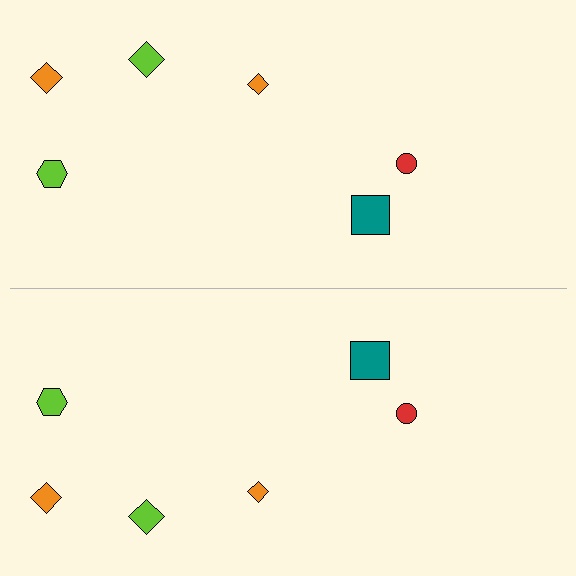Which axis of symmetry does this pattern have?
The pattern has a horizontal axis of symmetry running through the center of the image.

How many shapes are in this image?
There are 12 shapes in this image.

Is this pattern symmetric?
Yes, this pattern has bilateral (reflection) symmetry.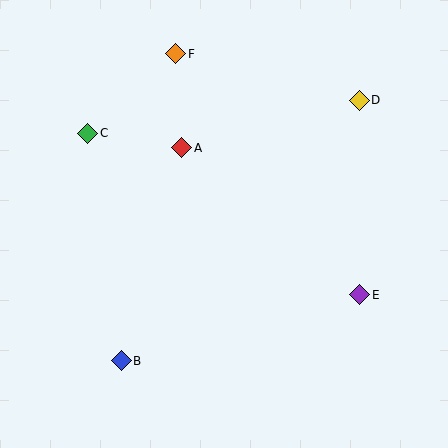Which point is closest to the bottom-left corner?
Point B is closest to the bottom-left corner.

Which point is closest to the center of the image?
Point A at (182, 148) is closest to the center.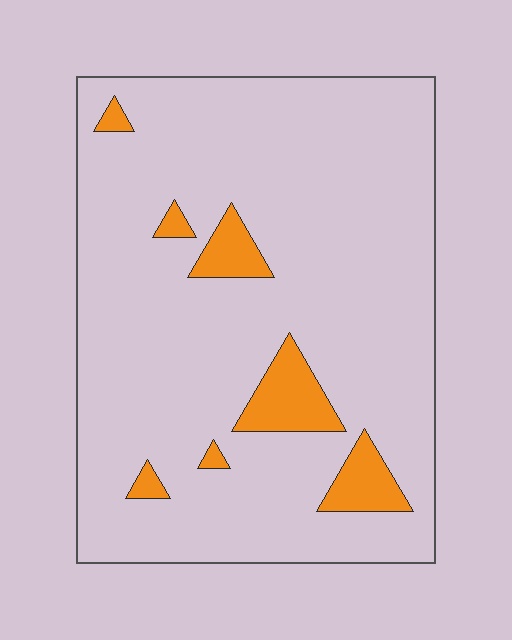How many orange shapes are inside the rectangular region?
7.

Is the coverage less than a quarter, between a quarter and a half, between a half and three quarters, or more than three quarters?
Less than a quarter.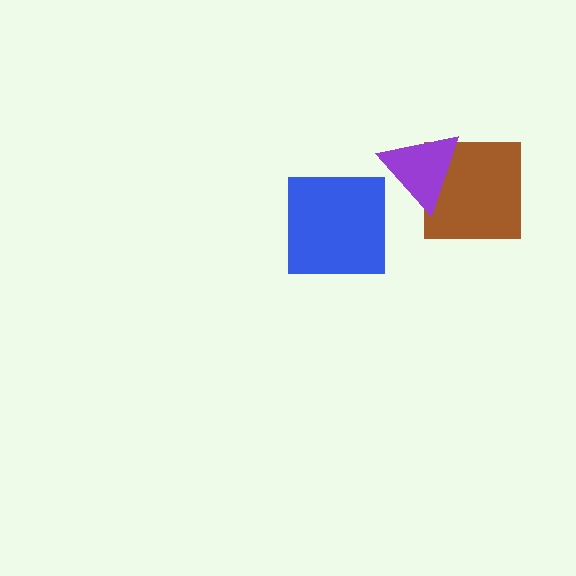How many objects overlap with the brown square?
1 object overlaps with the brown square.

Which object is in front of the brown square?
The purple triangle is in front of the brown square.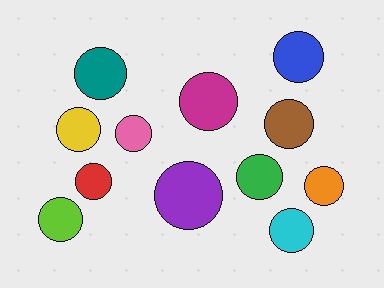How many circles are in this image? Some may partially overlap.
There are 12 circles.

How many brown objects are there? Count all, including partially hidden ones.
There is 1 brown object.